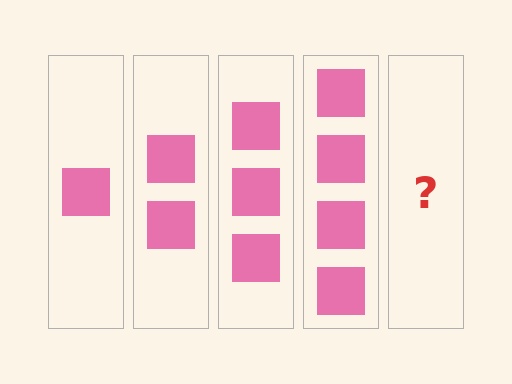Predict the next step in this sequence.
The next step is 5 squares.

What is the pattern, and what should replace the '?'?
The pattern is that each step adds one more square. The '?' should be 5 squares.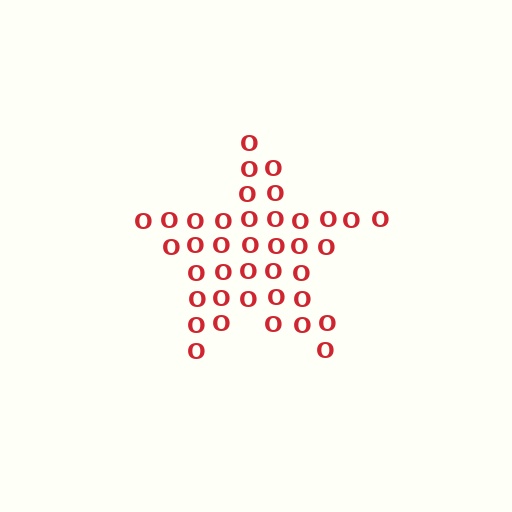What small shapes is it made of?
It is made of small letter O's.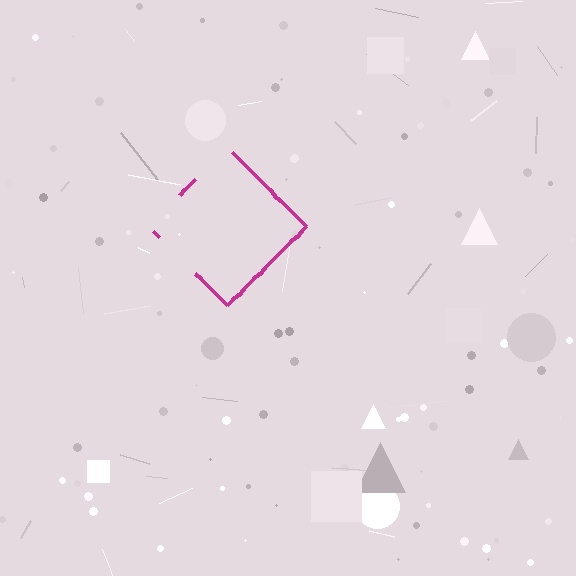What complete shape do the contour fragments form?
The contour fragments form a diamond.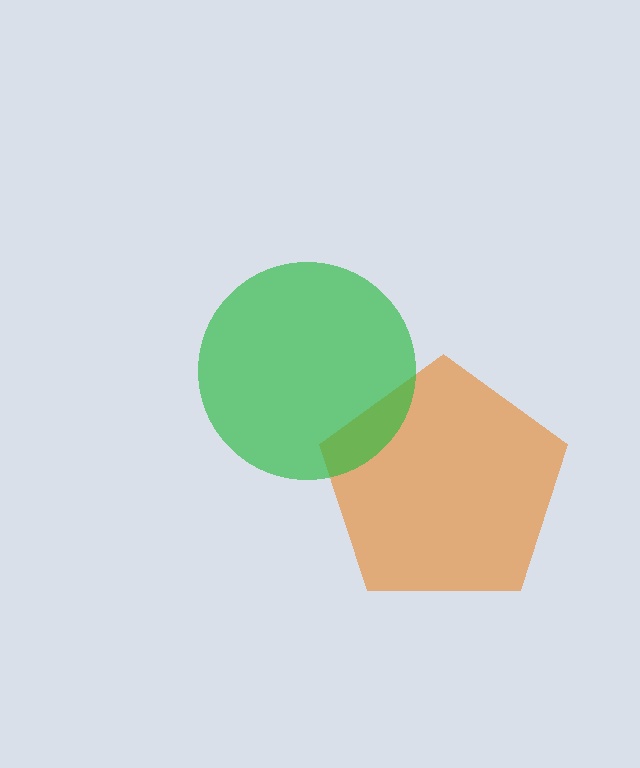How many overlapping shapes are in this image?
There are 2 overlapping shapes in the image.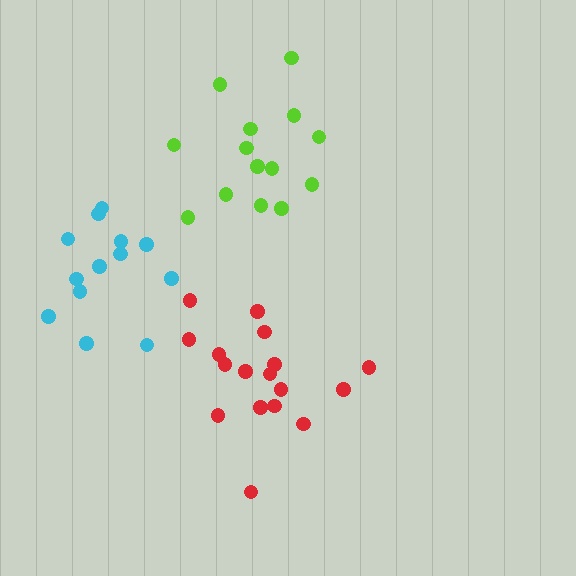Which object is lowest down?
The red cluster is bottommost.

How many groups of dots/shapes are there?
There are 3 groups.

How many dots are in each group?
Group 1: 14 dots, Group 2: 13 dots, Group 3: 17 dots (44 total).